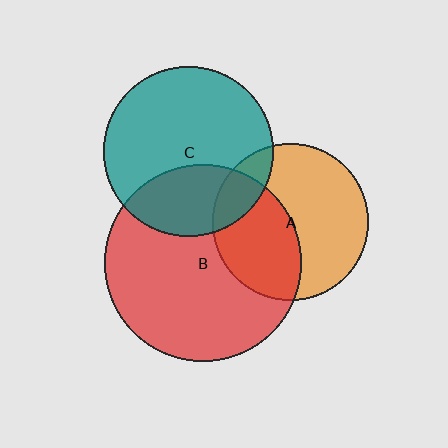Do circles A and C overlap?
Yes.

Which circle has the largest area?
Circle B (red).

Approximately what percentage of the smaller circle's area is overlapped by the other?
Approximately 15%.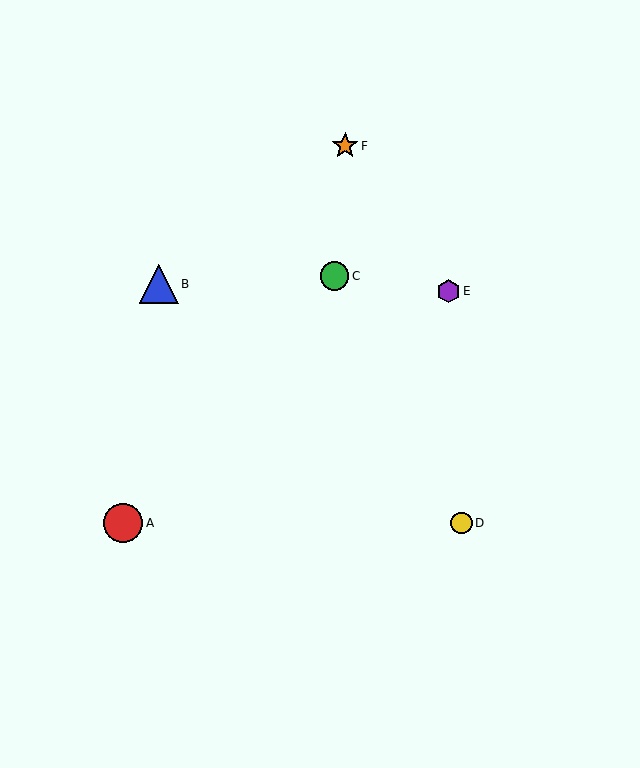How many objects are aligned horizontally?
2 objects (A, D) are aligned horizontally.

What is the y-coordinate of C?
Object C is at y≈276.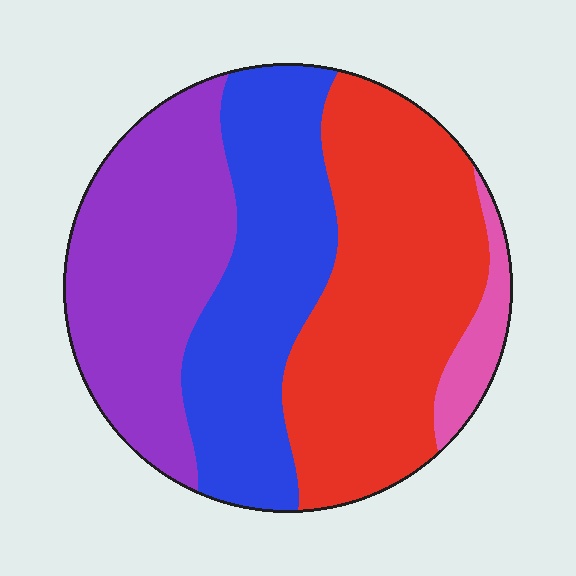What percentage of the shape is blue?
Blue takes up between a quarter and a half of the shape.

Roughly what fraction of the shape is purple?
Purple covers around 30% of the shape.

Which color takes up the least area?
Pink, at roughly 5%.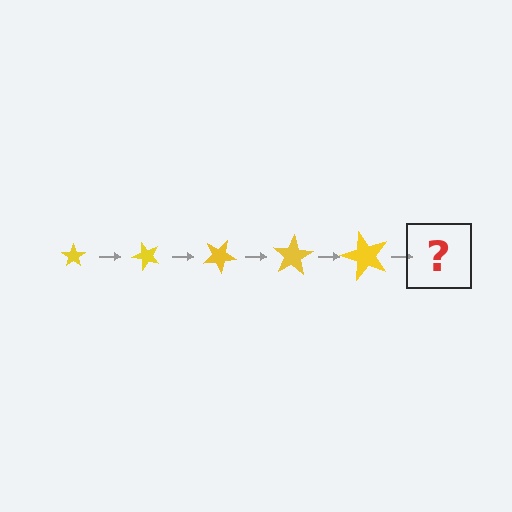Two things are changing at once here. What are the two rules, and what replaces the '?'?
The two rules are that the star grows larger each step and it rotates 50 degrees each step. The '?' should be a star, larger than the previous one and rotated 250 degrees from the start.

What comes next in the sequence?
The next element should be a star, larger than the previous one and rotated 250 degrees from the start.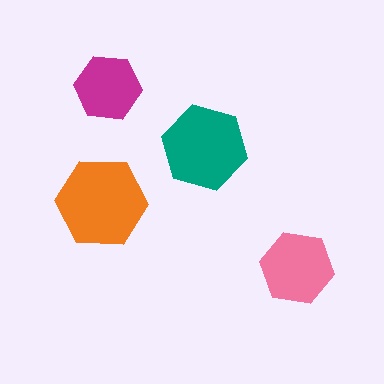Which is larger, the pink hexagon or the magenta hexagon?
The pink one.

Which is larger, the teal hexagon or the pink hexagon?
The teal one.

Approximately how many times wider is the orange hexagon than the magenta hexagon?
About 1.5 times wider.